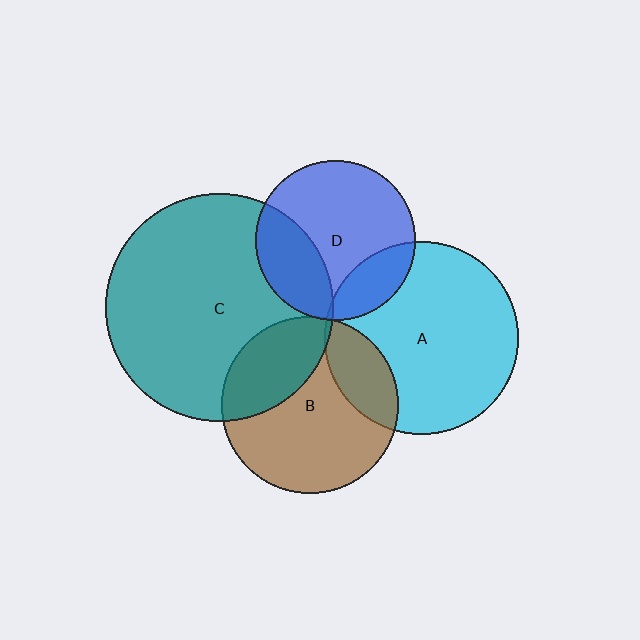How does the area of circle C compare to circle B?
Approximately 1.7 times.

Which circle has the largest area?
Circle C (teal).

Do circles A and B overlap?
Yes.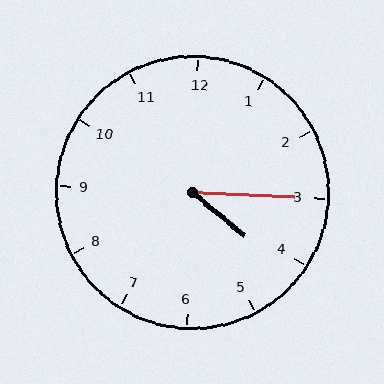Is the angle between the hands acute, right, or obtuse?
It is acute.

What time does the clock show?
4:15.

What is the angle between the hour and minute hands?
Approximately 38 degrees.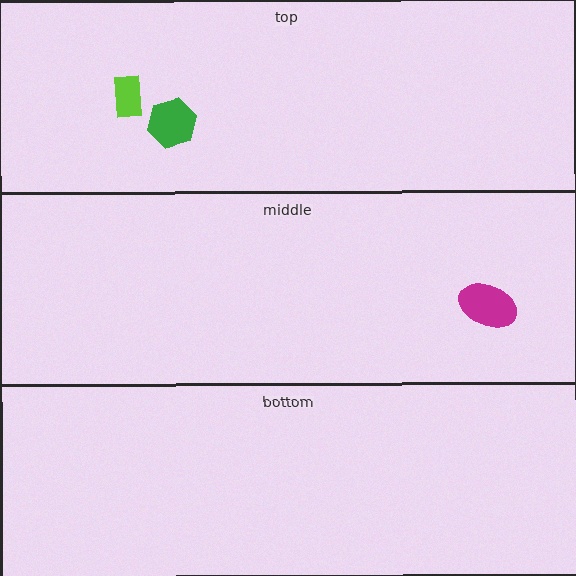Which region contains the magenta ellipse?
The middle region.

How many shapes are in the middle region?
1.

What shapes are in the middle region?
The magenta ellipse.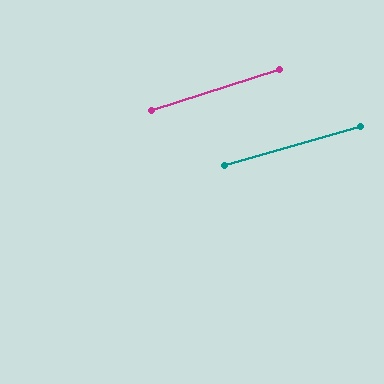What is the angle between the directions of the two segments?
Approximately 2 degrees.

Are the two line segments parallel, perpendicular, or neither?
Parallel — their directions differ by only 1.6°.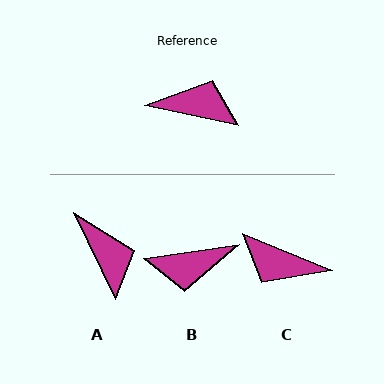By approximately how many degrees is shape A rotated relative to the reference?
Approximately 52 degrees clockwise.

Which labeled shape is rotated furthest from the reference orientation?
C, about 170 degrees away.